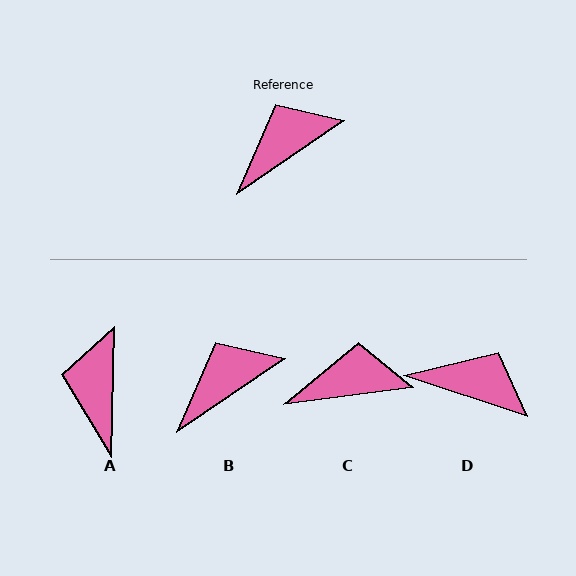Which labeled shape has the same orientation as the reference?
B.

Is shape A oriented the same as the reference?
No, it is off by about 54 degrees.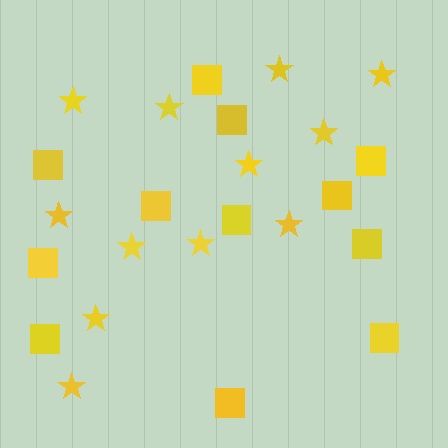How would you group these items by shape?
There are 2 groups: one group of stars (12) and one group of squares (12).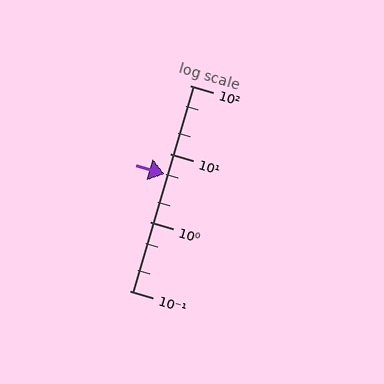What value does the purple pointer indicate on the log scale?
The pointer indicates approximately 5.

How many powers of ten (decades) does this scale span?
The scale spans 3 decades, from 0.1 to 100.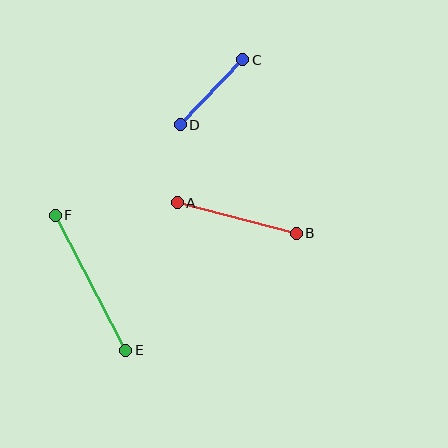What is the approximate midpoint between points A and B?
The midpoint is at approximately (237, 218) pixels.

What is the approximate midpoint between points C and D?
The midpoint is at approximately (212, 92) pixels.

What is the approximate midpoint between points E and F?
The midpoint is at approximately (90, 283) pixels.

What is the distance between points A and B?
The distance is approximately 123 pixels.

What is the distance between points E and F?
The distance is approximately 153 pixels.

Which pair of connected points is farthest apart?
Points E and F are farthest apart.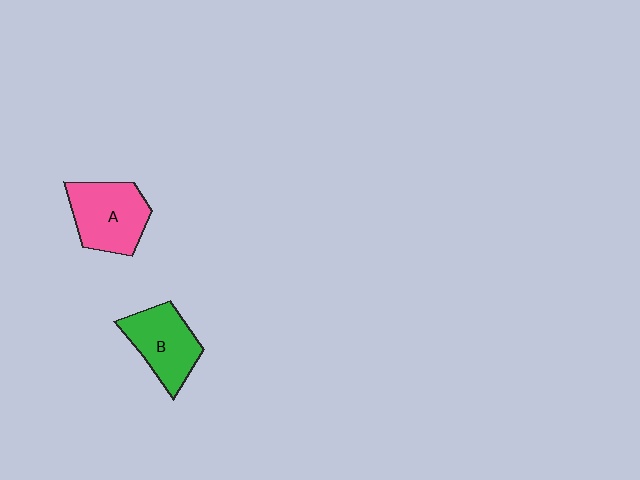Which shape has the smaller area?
Shape B (green).